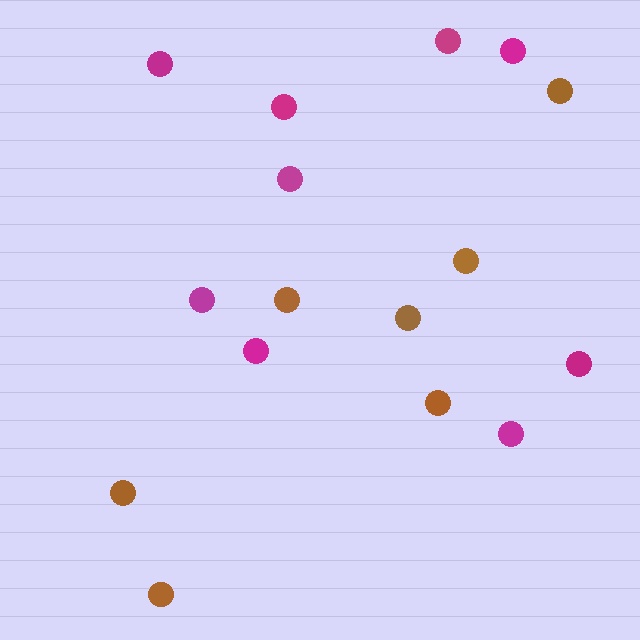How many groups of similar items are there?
There are 2 groups: one group of magenta circles (9) and one group of brown circles (7).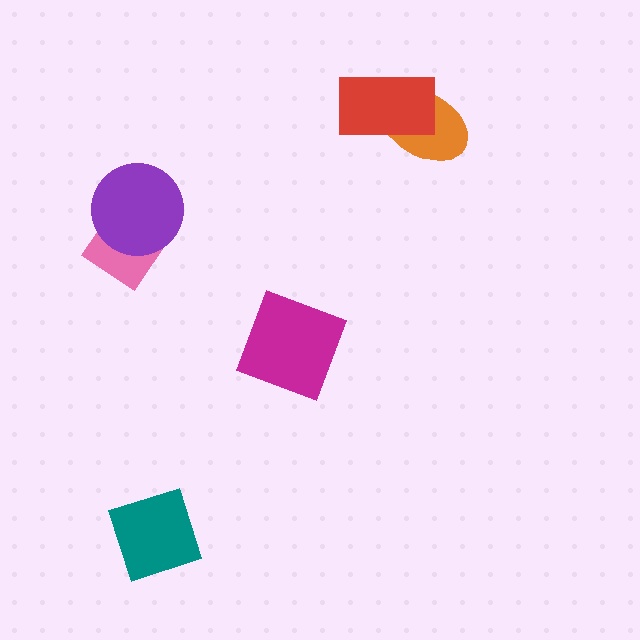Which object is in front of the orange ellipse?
The red rectangle is in front of the orange ellipse.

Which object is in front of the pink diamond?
The purple circle is in front of the pink diamond.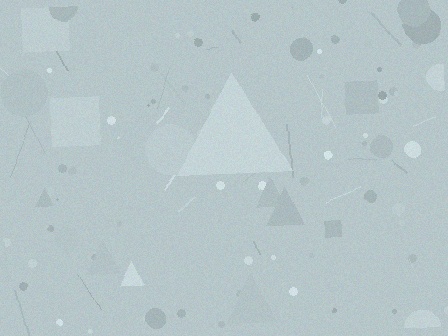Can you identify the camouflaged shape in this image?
The camouflaged shape is a triangle.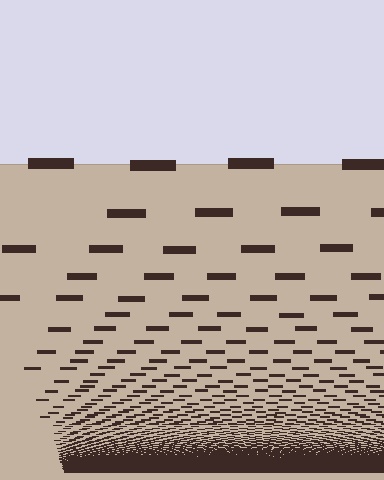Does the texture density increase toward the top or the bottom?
Density increases toward the bottom.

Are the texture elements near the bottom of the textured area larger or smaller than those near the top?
Smaller. The gradient is inverted — elements near the bottom are smaller and denser.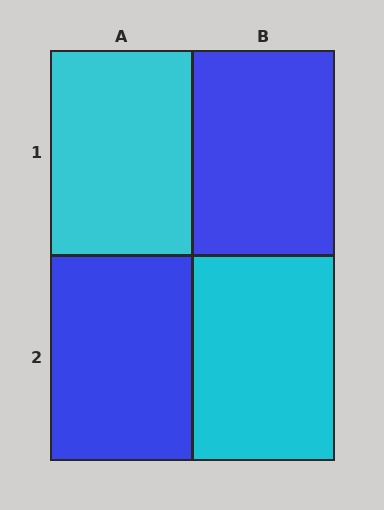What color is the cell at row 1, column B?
Blue.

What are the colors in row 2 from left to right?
Blue, cyan.